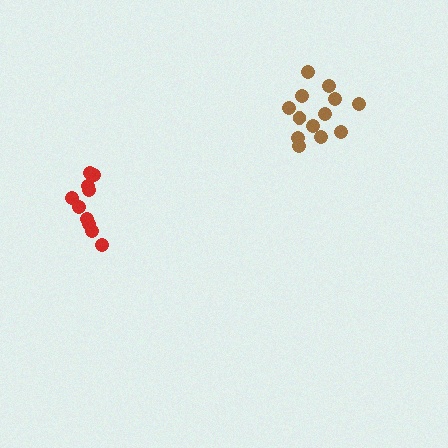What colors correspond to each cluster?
The clusters are colored: brown, red.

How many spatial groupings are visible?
There are 2 spatial groupings.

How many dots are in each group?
Group 1: 13 dots, Group 2: 11 dots (24 total).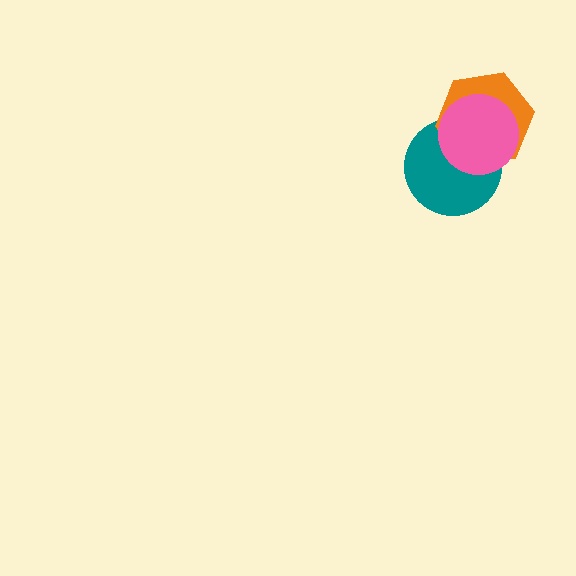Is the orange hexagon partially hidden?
Yes, it is partially covered by another shape.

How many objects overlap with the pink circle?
2 objects overlap with the pink circle.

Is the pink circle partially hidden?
No, no other shape covers it.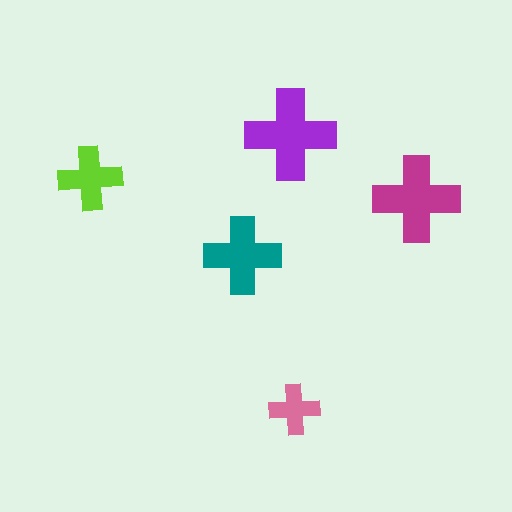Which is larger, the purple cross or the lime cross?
The purple one.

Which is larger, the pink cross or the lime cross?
The lime one.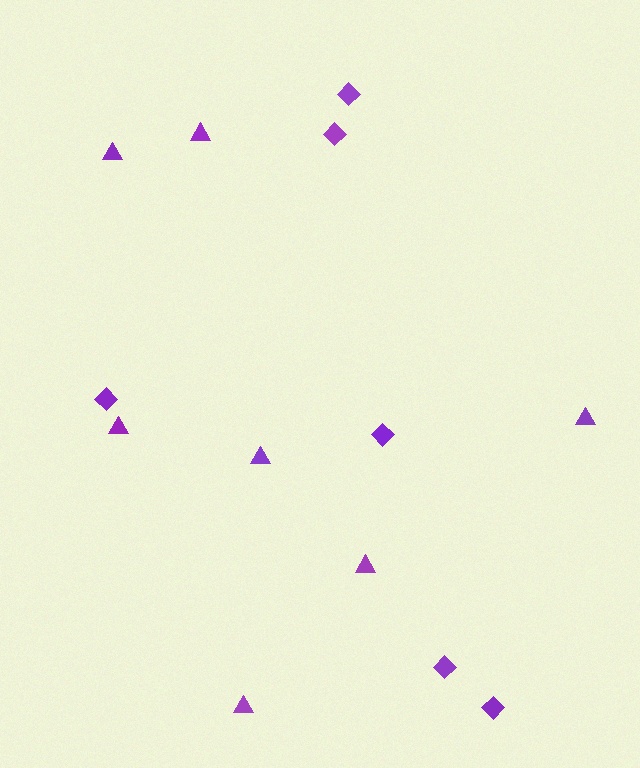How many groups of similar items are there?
There are 2 groups: one group of triangles (7) and one group of diamonds (6).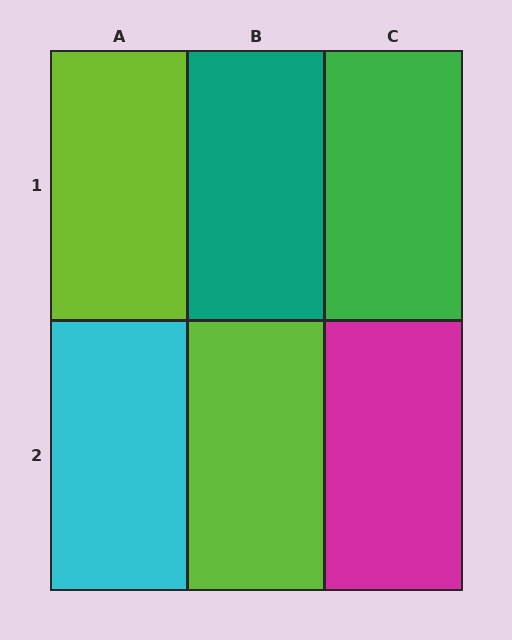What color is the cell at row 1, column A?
Lime.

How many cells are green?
1 cell is green.